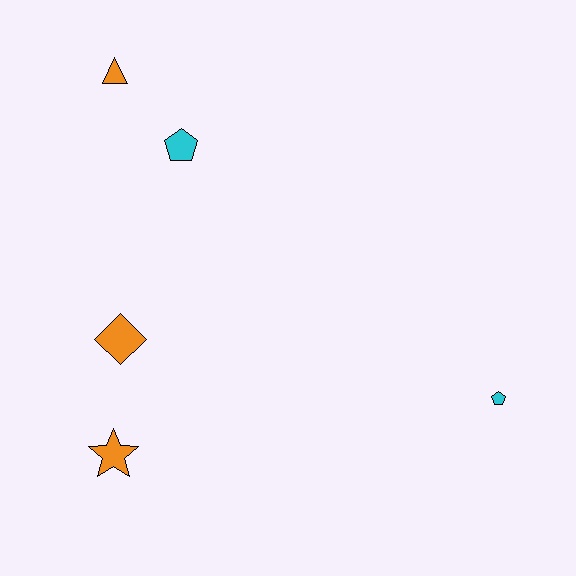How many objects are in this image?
There are 5 objects.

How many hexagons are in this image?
There are no hexagons.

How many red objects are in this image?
There are no red objects.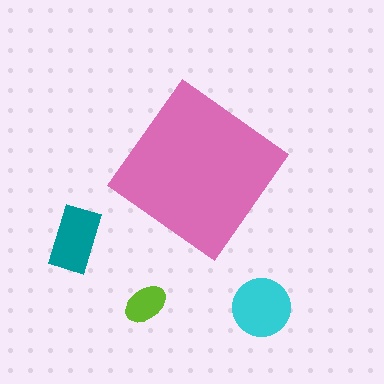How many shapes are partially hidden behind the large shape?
0 shapes are partially hidden.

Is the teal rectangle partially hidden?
No, the teal rectangle is fully visible.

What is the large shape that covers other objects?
A pink diamond.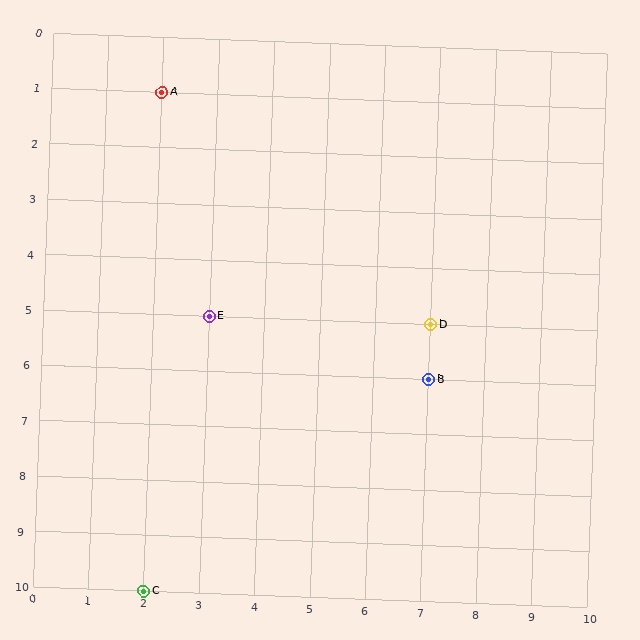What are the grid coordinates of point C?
Point C is at grid coordinates (2, 10).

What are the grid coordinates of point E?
Point E is at grid coordinates (3, 5).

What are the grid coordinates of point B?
Point B is at grid coordinates (7, 6).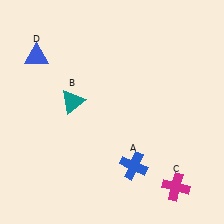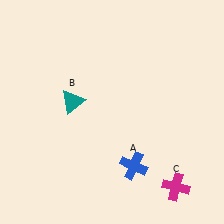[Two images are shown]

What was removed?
The blue triangle (D) was removed in Image 2.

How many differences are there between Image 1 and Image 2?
There is 1 difference between the two images.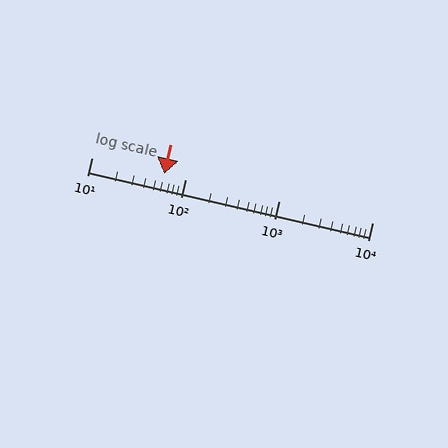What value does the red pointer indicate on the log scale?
The pointer indicates approximately 59.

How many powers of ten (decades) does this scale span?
The scale spans 3 decades, from 10 to 10000.